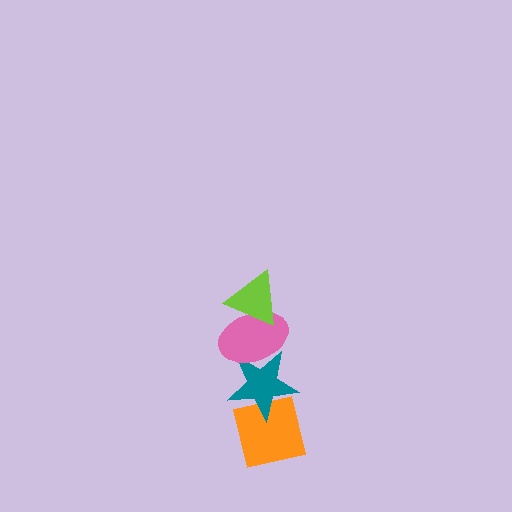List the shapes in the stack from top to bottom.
From top to bottom: the lime triangle, the pink ellipse, the teal star, the orange square.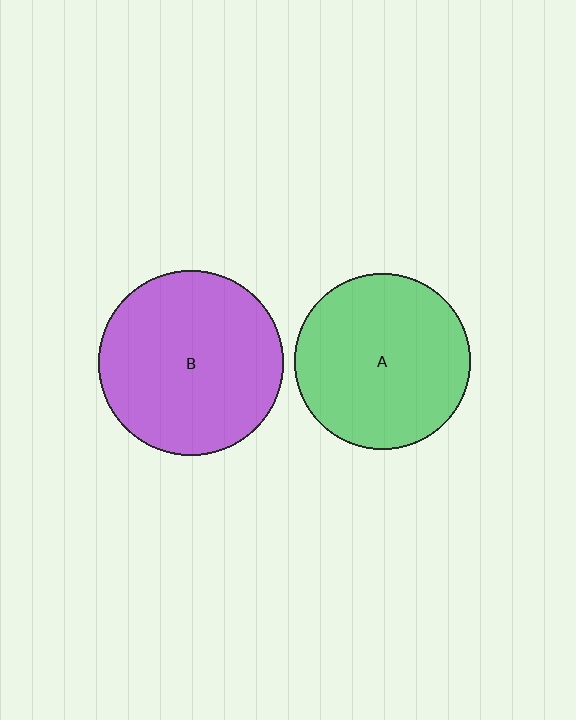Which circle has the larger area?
Circle B (purple).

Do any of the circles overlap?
No, none of the circles overlap.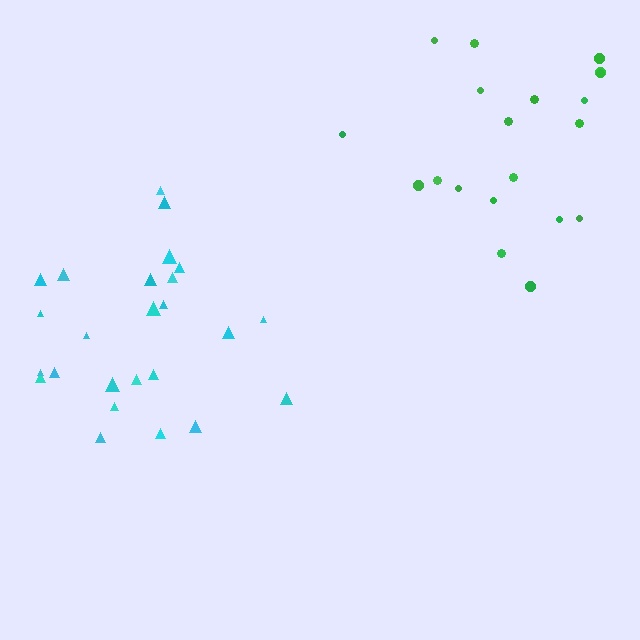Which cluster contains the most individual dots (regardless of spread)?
Cyan (25).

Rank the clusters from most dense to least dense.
cyan, green.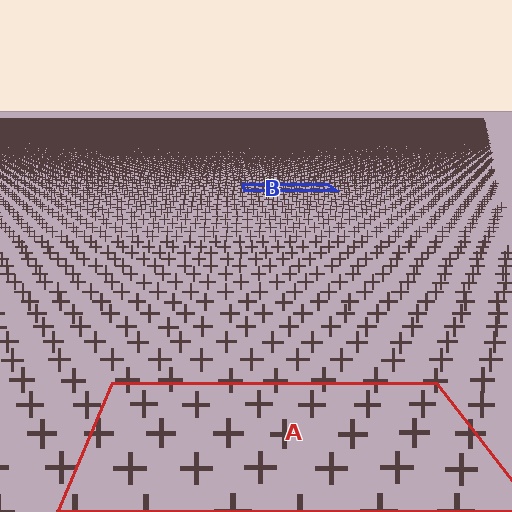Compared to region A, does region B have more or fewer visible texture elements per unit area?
Region B has more texture elements per unit area — they are packed more densely because it is farther away.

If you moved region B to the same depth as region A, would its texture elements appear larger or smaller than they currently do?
They would appear larger. At a closer depth, the same texture elements are projected at a bigger on-screen size.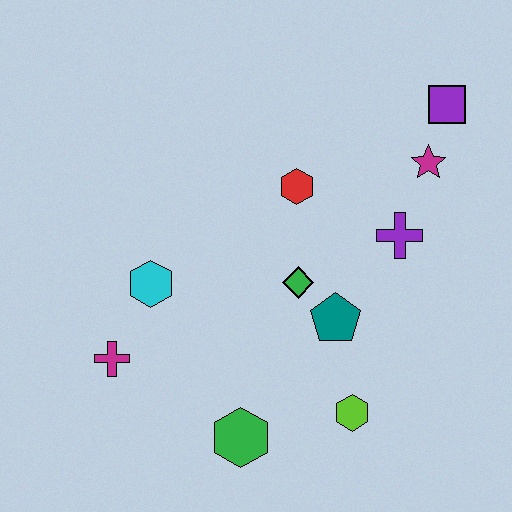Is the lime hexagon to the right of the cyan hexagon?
Yes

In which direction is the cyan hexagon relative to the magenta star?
The cyan hexagon is to the left of the magenta star.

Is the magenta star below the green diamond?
No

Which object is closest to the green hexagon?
The lime hexagon is closest to the green hexagon.